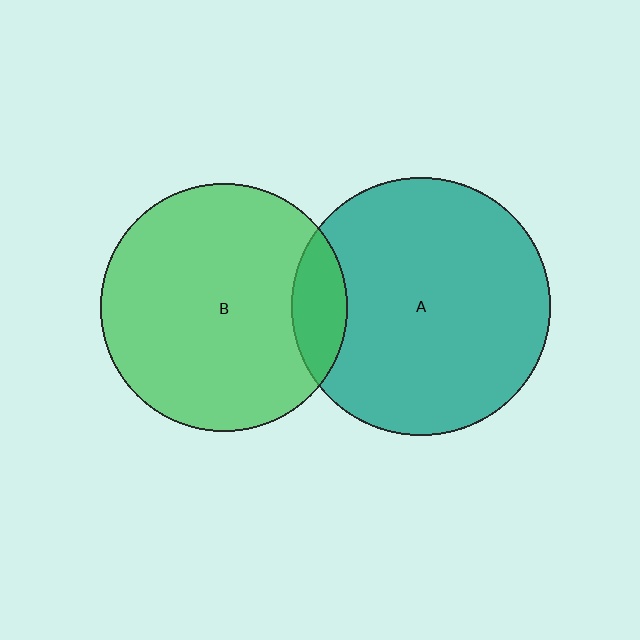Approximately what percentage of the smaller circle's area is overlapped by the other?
Approximately 15%.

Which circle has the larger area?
Circle A (teal).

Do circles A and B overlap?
Yes.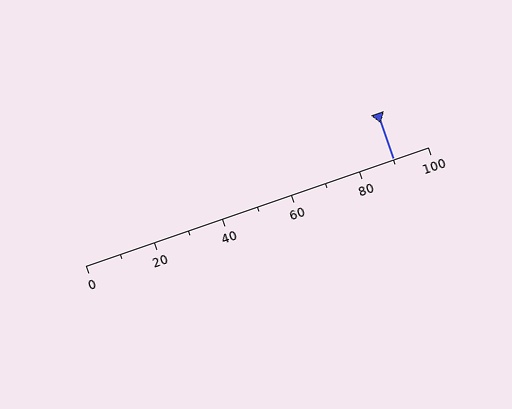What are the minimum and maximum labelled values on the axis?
The axis runs from 0 to 100.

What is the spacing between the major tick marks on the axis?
The major ticks are spaced 20 apart.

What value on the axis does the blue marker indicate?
The marker indicates approximately 90.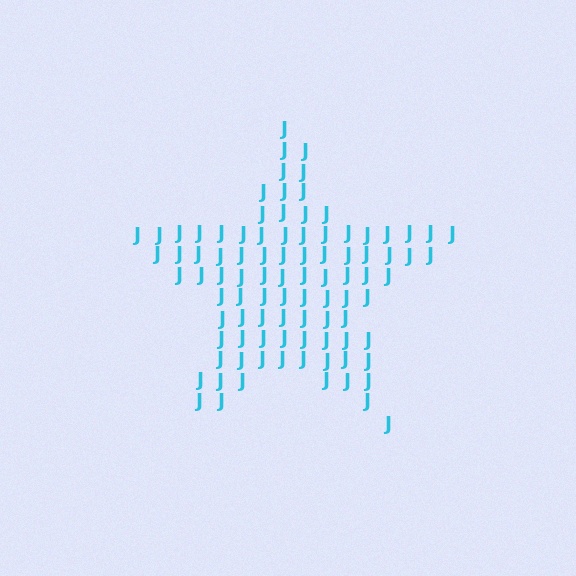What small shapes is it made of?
It is made of small letter J's.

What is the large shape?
The large shape is a star.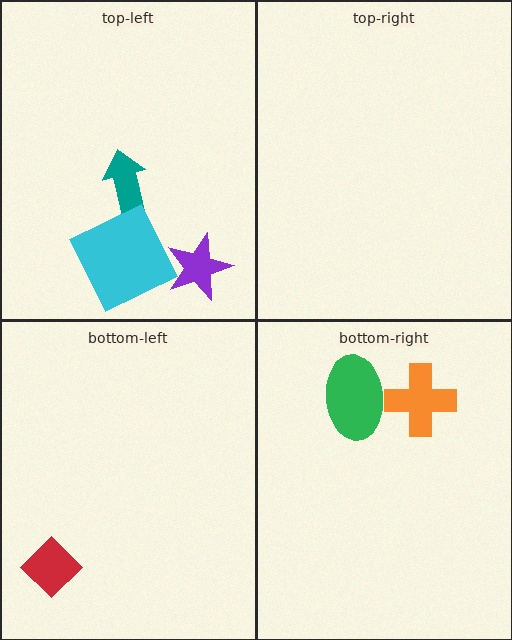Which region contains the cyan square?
The top-left region.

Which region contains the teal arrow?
The top-left region.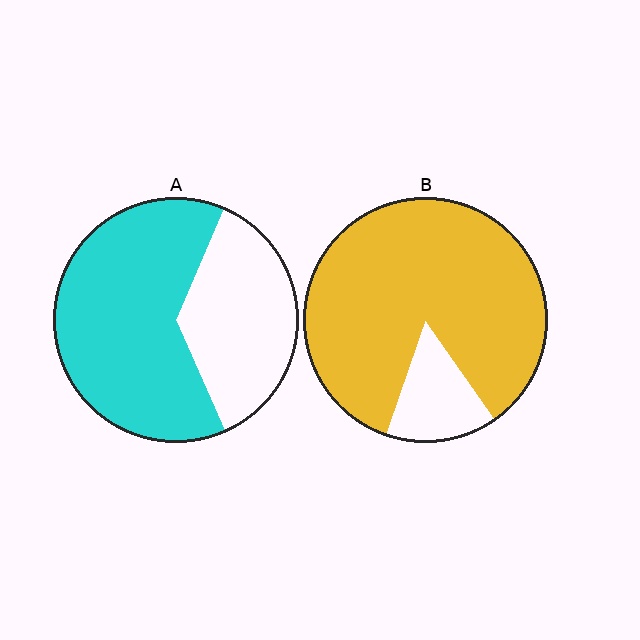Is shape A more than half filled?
Yes.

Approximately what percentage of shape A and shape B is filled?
A is approximately 65% and B is approximately 85%.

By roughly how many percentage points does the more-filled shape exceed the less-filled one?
By roughly 20 percentage points (B over A).